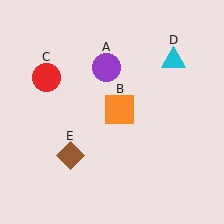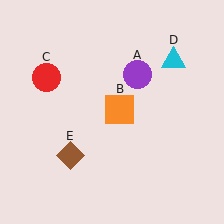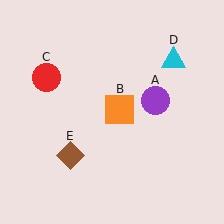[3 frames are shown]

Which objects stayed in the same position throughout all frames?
Orange square (object B) and red circle (object C) and cyan triangle (object D) and brown diamond (object E) remained stationary.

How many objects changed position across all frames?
1 object changed position: purple circle (object A).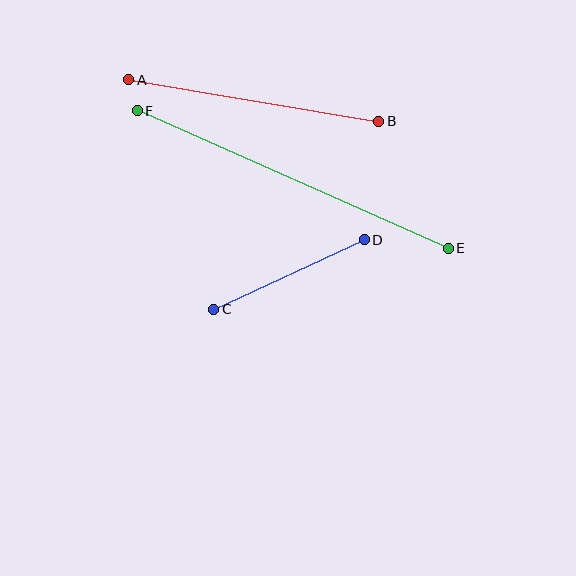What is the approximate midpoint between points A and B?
The midpoint is at approximately (254, 100) pixels.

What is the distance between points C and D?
The distance is approximately 166 pixels.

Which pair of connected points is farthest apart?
Points E and F are farthest apart.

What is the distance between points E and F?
The distance is approximately 340 pixels.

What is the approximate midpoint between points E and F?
The midpoint is at approximately (293, 180) pixels.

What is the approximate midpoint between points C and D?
The midpoint is at approximately (289, 275) pixels.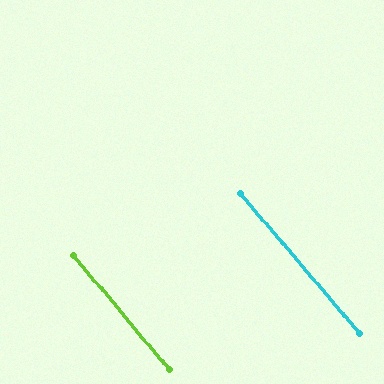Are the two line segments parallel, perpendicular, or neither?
Parallel — their directions differ by only 0.5°.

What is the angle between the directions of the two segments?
Approximately 0 degrees.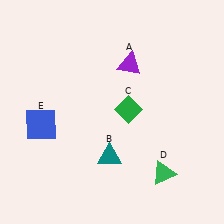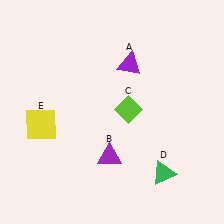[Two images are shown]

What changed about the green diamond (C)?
In Image 1, C is green. In Image 2, it changed to lime.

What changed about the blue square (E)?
In Image 1, E is blue. In Image 2, it changed to yellow.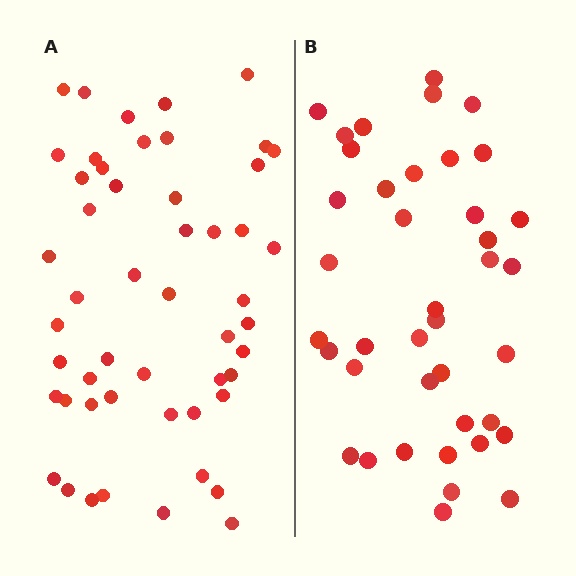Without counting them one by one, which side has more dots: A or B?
Region A (the left region) has more dots.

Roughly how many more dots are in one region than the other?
Region A has roughly 12 or so more dots than region B.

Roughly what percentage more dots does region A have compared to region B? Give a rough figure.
About 30% more.